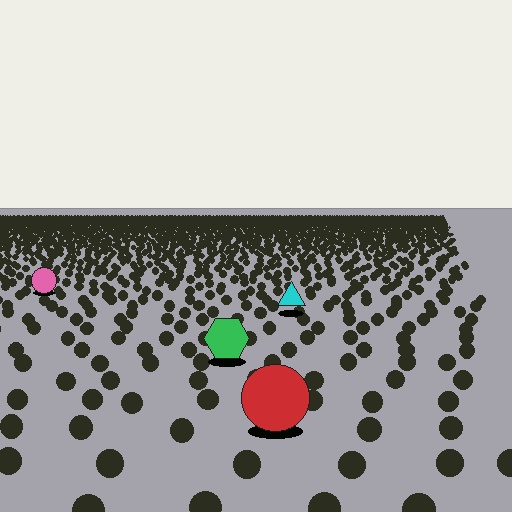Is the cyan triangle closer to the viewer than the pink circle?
Yes. The cyan triangle is closer — you can tell from the texture gradient: the ground texture is coarser near it.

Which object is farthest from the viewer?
The pink circle is farthest from the viewer. It appears smaller and the ground texture around it is denser.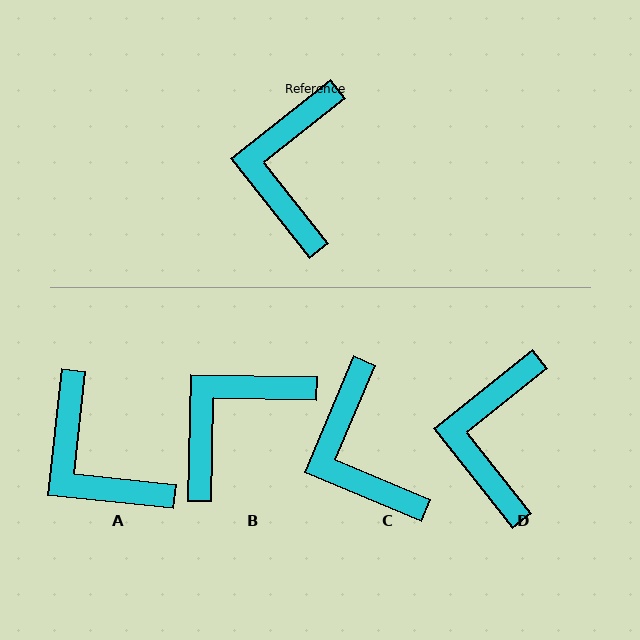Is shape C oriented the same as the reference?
No, it is off by about 29 degrees.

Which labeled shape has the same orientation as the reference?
D.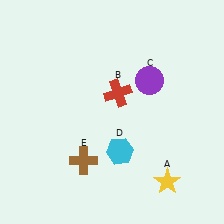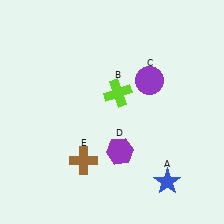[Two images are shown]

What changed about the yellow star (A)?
In Image 1, A is yellow. In Image 2, it changed to blue.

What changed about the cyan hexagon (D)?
In Image 1, D is cyan. In Image 2, it changed to purple.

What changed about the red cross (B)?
In Image 1, B is red. In Image 2, it changed to lime.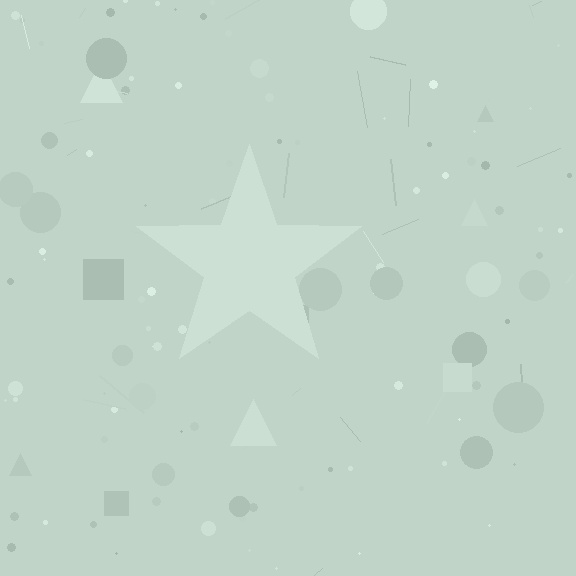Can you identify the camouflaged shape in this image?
The camouflaged shape is a star.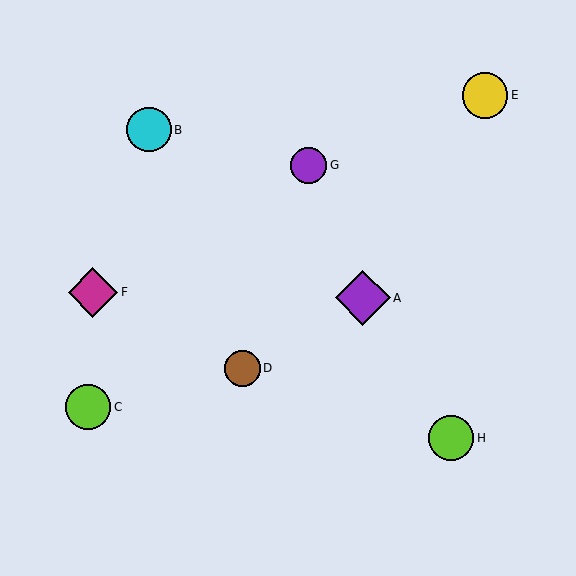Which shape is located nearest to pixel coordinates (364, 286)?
The purple diamond (labeled A) at (363, 298) is nearest to that location.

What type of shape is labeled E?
Shape E is a yellow circle.